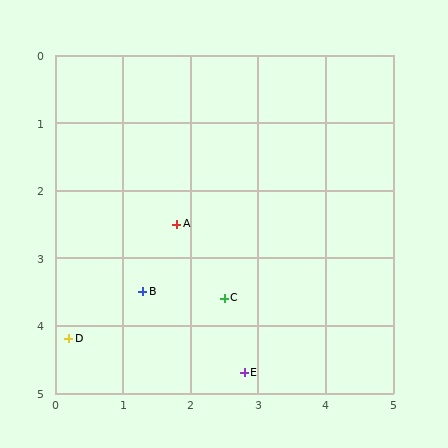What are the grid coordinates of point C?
Point C is at approximately (2.5, 3.6).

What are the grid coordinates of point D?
Point D is at approximately (0.2, 4.2).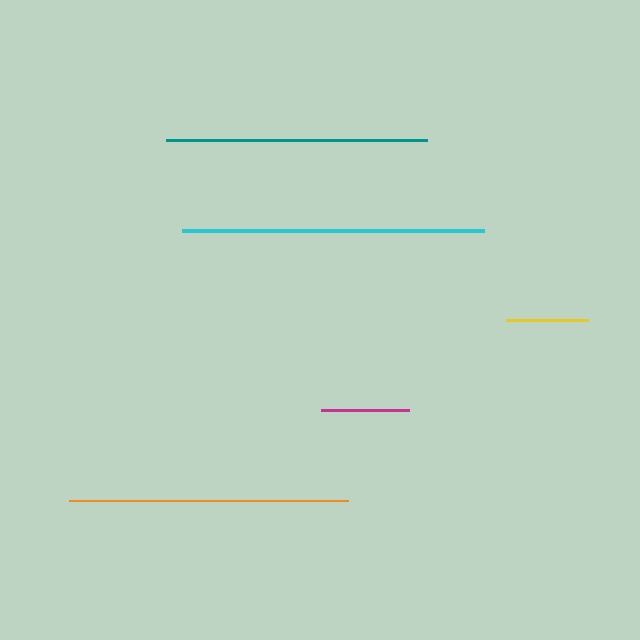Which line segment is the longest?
The cyan line is the longest at approximately 302 pixels.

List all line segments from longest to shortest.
From longest to shortest: cyan, orange, teal, magenta, yellow.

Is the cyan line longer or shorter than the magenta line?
The cyan line is longer than the magenta line.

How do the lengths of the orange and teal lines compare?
The orange and teal lines are approximately the same length.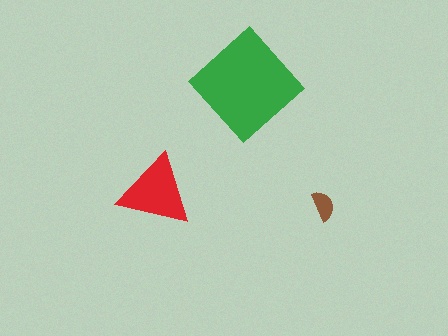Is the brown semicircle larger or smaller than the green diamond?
Smaller.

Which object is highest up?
The green diamond is topmost.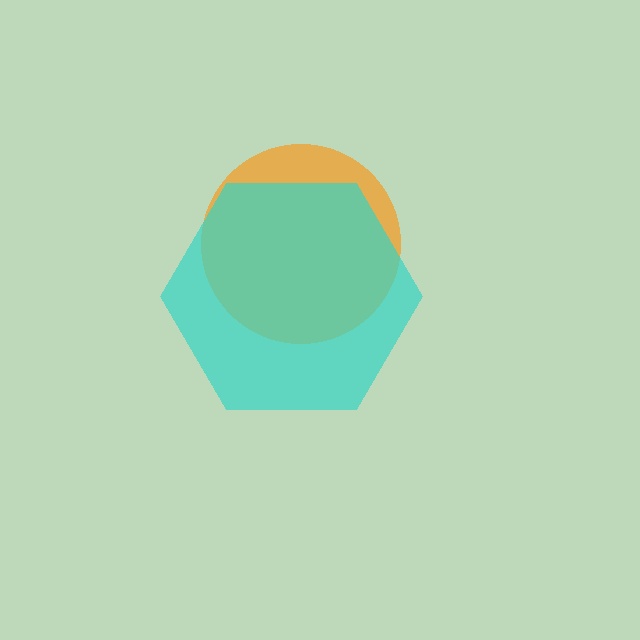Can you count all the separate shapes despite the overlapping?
Yes, there are 2 separate shapes.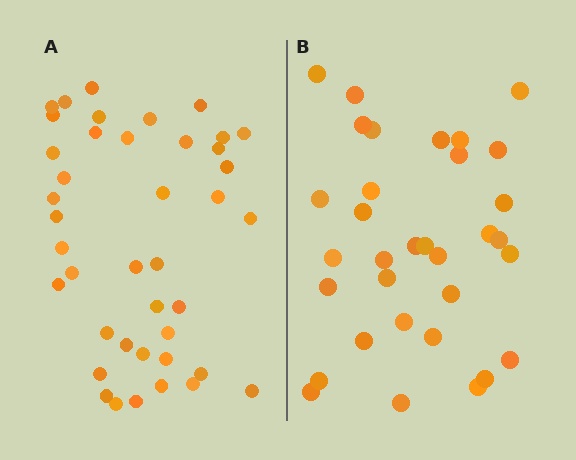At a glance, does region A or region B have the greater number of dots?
Region A (the left region) has more dots.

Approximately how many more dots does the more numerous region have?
Region A has roughly 8 or so more dots than region B.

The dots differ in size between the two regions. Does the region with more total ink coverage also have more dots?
No. Region B has more total ink coverage because its dots are larger, but region A actually contains more individual dots. Total area can be misleading — the number of items is what matters here.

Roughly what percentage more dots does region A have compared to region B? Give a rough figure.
About 25% more.